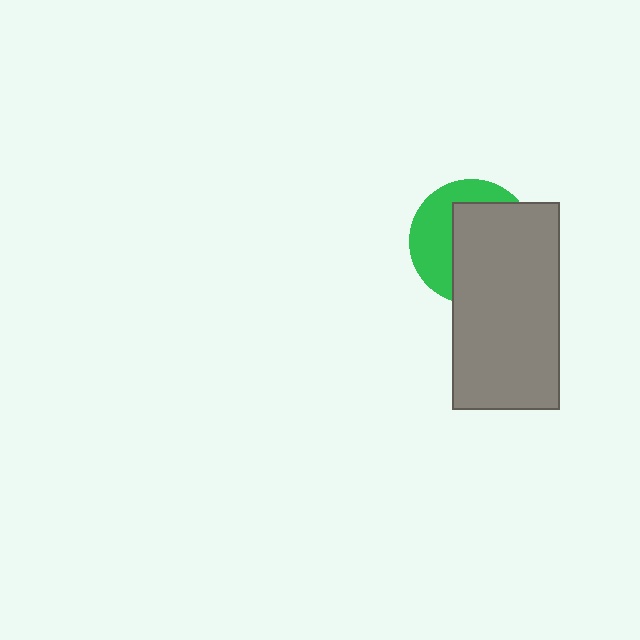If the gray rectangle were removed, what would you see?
You would see the complete green circle.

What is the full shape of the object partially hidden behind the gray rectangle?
The partially hidden object is a green circle.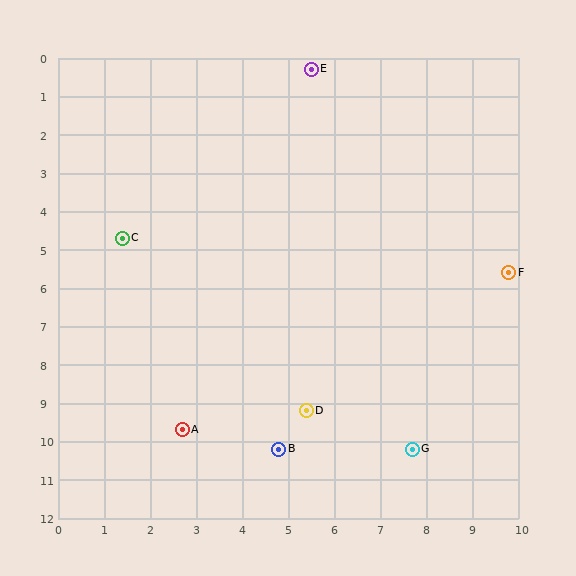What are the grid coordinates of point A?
Point A is at approximately (2.7, 9.7).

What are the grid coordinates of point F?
Point F is at approximately (9.8, 5.6).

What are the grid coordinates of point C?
Point C is at approximately (1.4, 4.7).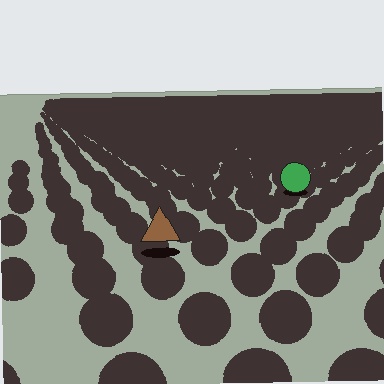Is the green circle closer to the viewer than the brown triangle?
No. The brown triangle is closer — you can tell from the texture gradient: the ground texture is coarser near it.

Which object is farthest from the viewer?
The green circle is farthest from the viewer. It appears smaller and the ground texture around it is denser.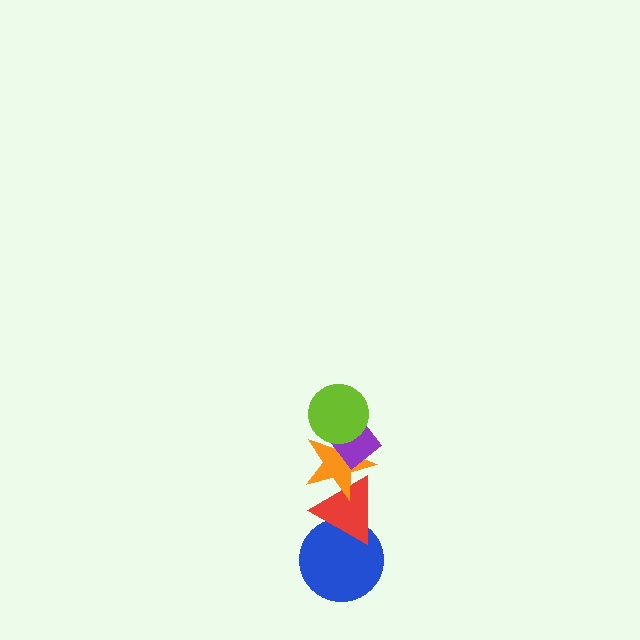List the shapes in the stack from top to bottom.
From top to bottom: the lime circle, the purple rectangle, the orange star, the red triangle, the blue circle.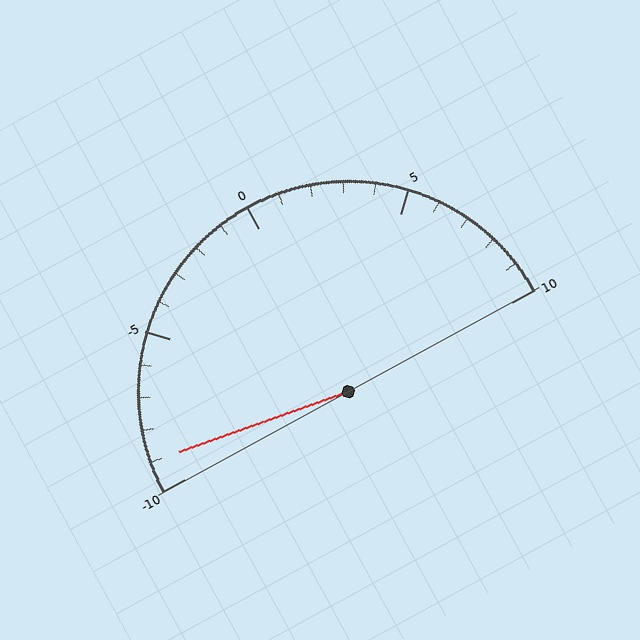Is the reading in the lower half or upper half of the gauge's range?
The reading is in the lower half of the range (-10 to 10).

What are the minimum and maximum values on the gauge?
The gauge ranges from -10 to 10.